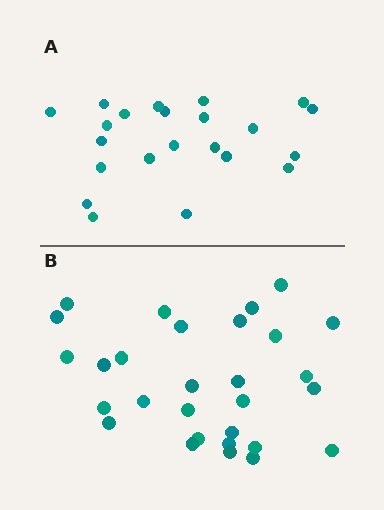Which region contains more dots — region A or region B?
Region B (the bottom region) has more dots.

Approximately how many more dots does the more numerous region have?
Region B has roughly 8 or so more dots than region A.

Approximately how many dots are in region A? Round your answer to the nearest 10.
About 20 dots. (The exact count is 22, which rounds to 20.)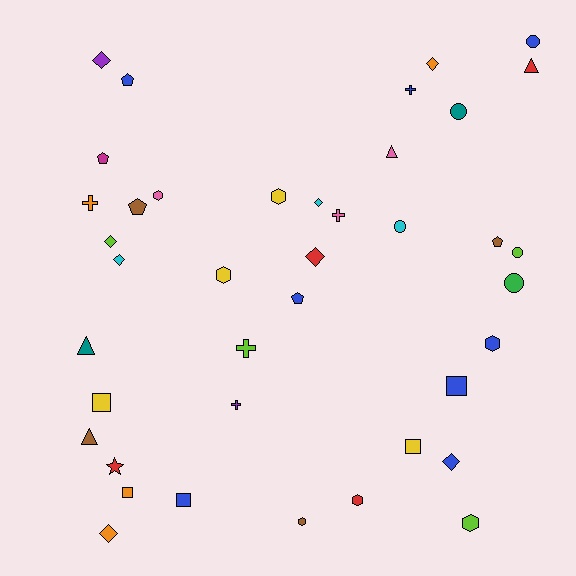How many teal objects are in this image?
There are 2 teal objects.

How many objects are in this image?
There are 40 objects.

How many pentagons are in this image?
There are 5 pentagons.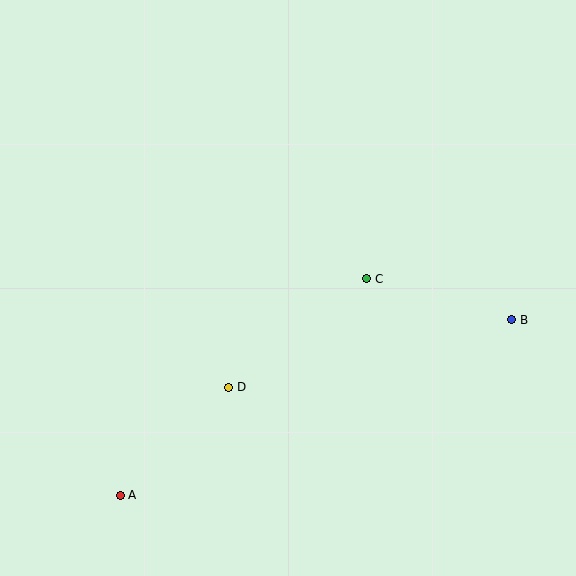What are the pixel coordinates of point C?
Point C is at (367, 279).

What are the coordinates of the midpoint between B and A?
The midpoint between B and A is at (316, 407).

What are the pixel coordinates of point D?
Point D is at (229, 387).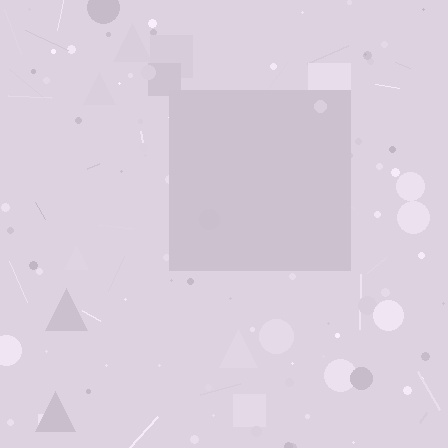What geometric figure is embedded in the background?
A square is embedded in the background.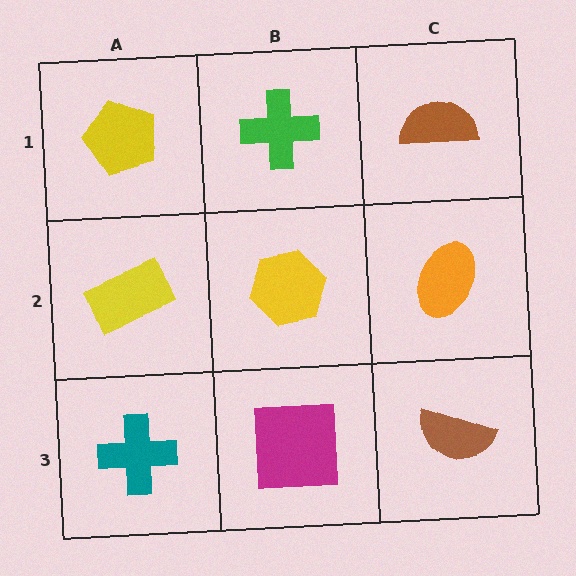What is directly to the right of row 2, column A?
A yellow hexagon.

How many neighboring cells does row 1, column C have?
2.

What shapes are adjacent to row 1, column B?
A yellow hexagon (row 2, column B), a yellow pentagon (row 1, column A), a brown semicircle (row 1, column C).